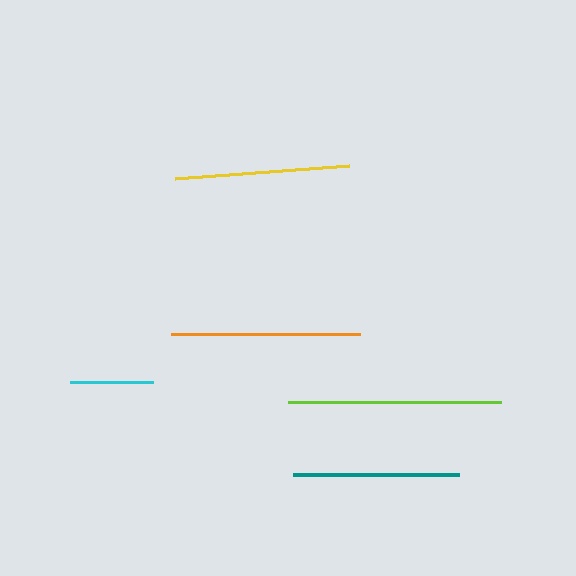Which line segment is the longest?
The lime line is the longest at approximately 213 pixels.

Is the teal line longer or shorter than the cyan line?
The teal line is longer than the cyan line.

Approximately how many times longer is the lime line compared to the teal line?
The lime line is approximately 1.3 times the length of the teal line.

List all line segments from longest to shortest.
From longest to shortest: lime, orange, yellow, teal, cyan.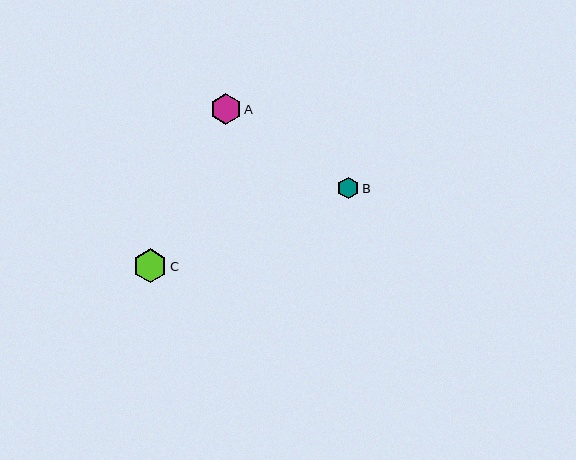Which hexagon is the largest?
Hexagon C is the largest with a size of approximately 34 pixels.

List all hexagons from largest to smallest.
From largest to smallest: C, A, B.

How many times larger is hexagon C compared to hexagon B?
Hexagon C is approximately 1.6 times the size of hexagon B.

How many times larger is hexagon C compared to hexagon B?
Hexagon C is approximately 1.6 times the size of hexagon B.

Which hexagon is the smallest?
Hexagon B is the smallest with a size of approximately 22 pixels.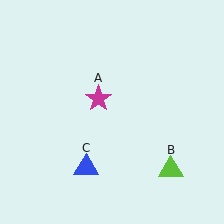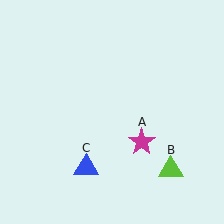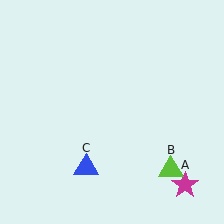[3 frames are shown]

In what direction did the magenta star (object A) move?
The magenta star (object A) moved down and to the right.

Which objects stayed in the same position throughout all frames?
Lime triangle (object B) and blue triangle (object C) remained stationary.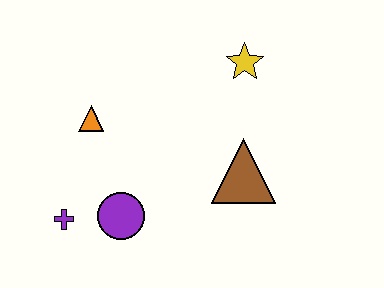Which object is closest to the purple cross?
The purple circle is closest to the purple cross.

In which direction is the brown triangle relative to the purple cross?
The brown triangle is to the right of the purple cross.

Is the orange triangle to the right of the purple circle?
No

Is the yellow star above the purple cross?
Yes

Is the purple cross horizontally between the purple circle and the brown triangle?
No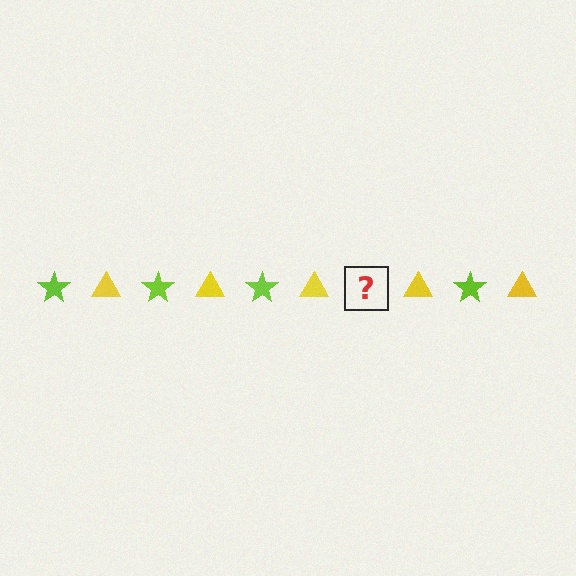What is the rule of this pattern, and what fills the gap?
The rule is that the pattern alternates between lime star and yellow triangle. The gap should be filled with a lime star.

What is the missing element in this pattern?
The missing element is a lime star.